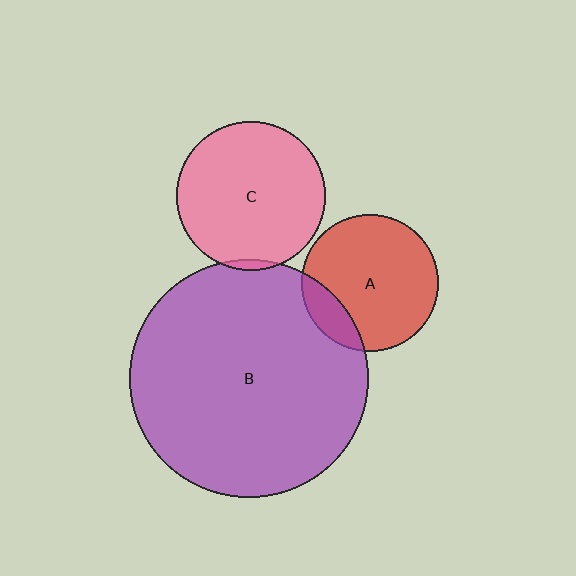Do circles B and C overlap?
Yes.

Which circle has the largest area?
Circle B (purple).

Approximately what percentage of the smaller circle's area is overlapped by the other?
Approximately 5%.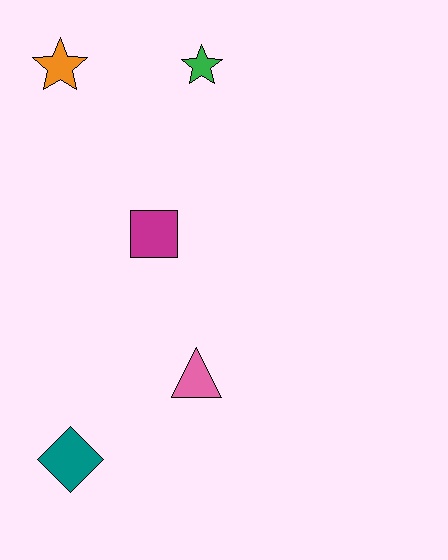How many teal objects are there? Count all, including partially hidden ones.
There is 1 teal object.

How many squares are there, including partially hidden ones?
There is 1 square.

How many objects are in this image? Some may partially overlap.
There are 5 objects.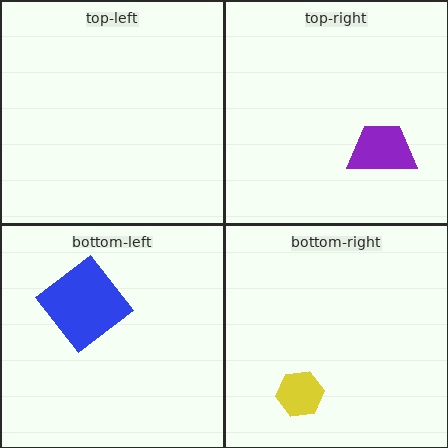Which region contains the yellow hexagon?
The bottom-right region.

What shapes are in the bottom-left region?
The blue diamond.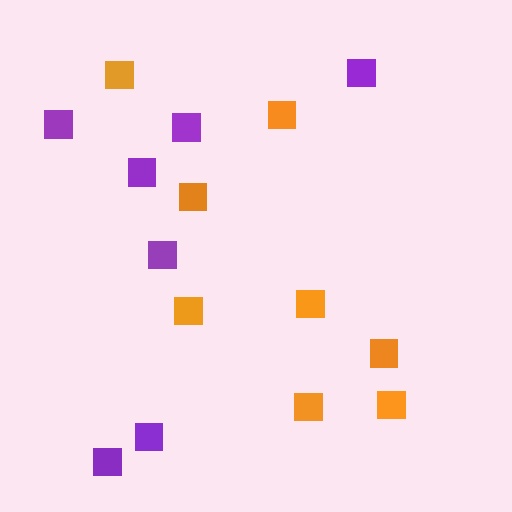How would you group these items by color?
There are 2 groups: one group of purple squares (7) and one group of orange squares (8).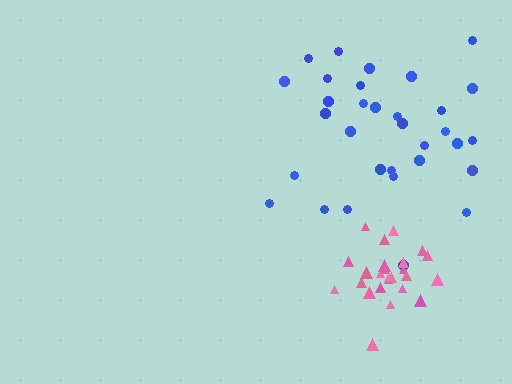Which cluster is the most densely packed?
Pink.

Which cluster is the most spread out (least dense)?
Blue.